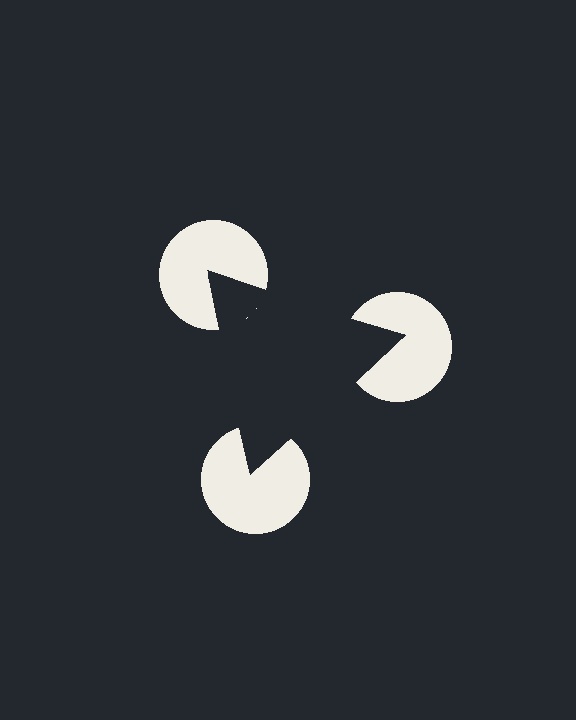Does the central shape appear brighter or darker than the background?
It typically appears slightly darker than the background, even though no actual brightness change is drawn.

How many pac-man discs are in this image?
There are 3 — one at each vertex of the illusory triangle.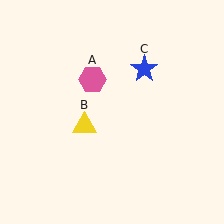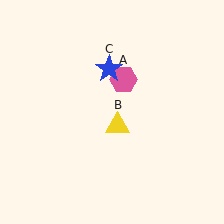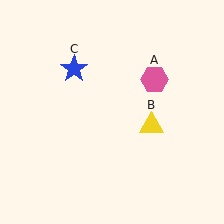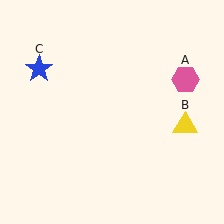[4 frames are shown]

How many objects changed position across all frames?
3 objects changed position: pink hexagon (object A), yellow triangle (object B), blue star (object C).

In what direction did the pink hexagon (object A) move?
The pink hexagon (object A) moved right.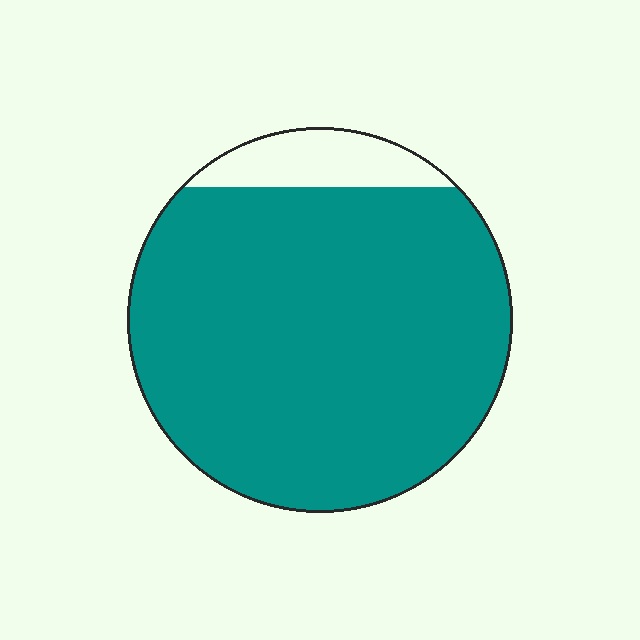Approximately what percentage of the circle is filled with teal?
Approximately 90%.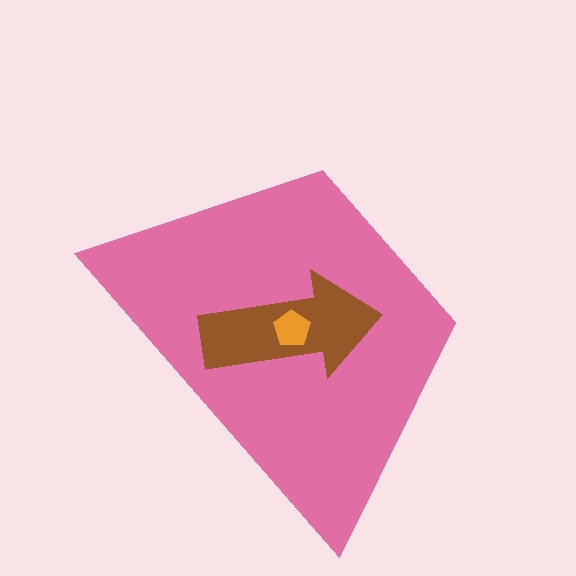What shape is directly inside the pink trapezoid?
The brown arrow.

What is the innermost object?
The orange pentagon.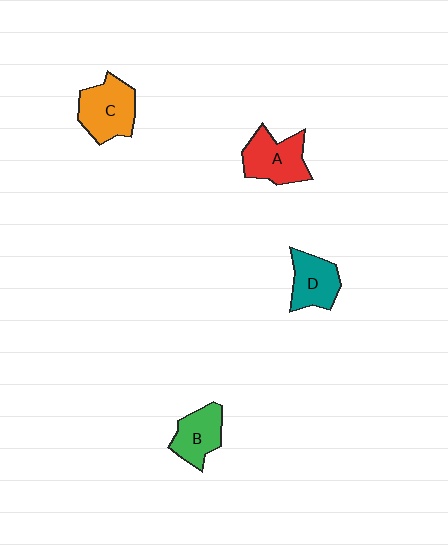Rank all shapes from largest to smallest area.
From largest to smallest: C (orange), A (red), D (teal), B (green).